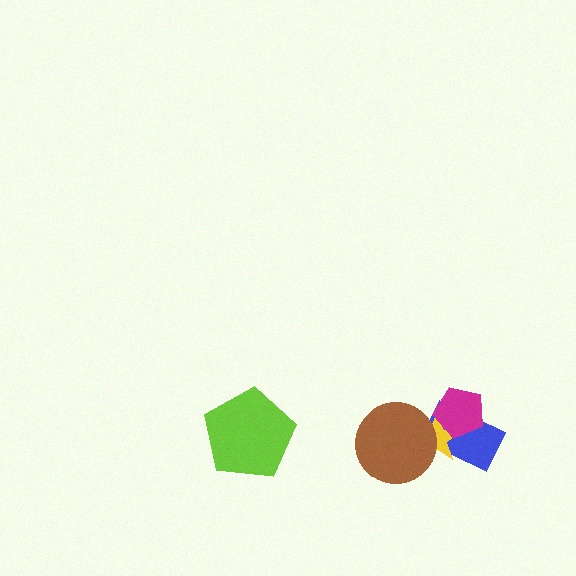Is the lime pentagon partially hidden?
No, no other shape covers it.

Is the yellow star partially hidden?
Yes, it is partially covered by another shape.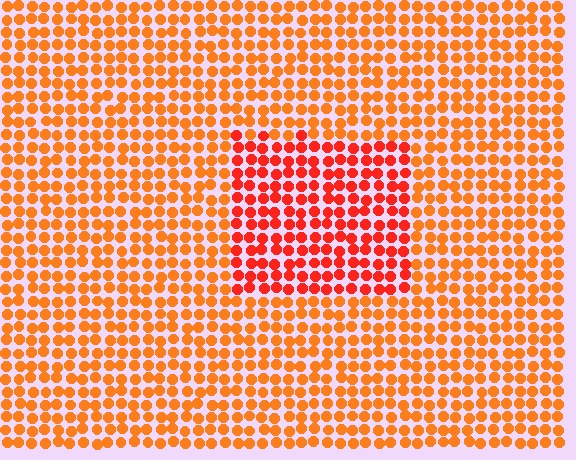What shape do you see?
I see a rectangle.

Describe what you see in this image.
The image is filled with small orange elements in a uniform arrangement. A rectangle-shaped region is visible where the elements are tinted to a slightly different hue, forming a subtle color boundary.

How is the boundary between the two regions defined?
The boundary is defined purely by a slight shift in hue (about 24 degrees). Spacing, size, and orientation are identical on both sides.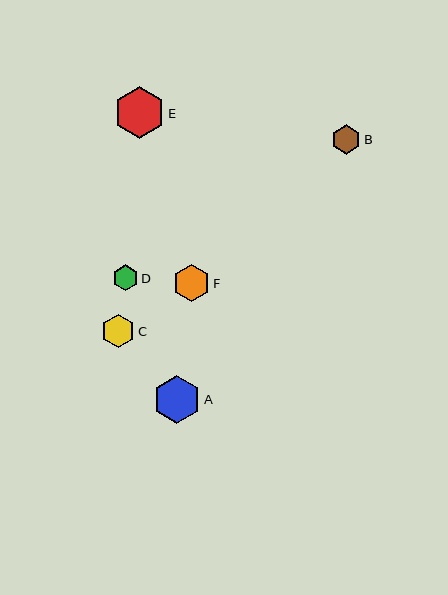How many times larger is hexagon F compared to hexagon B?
Hexagon F is approximately 1.3 times the size of hexagon B.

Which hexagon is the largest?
Hexagon E is the largest with a size of approximately 52 pixels.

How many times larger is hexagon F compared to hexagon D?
Hexagon F is approximately 1.4 times the size of hexagon D.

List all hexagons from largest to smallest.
From largest to smallest: E, A, F, C, B, D.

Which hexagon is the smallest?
Hexagon D is the smallest with a size of approximately 26 pixels.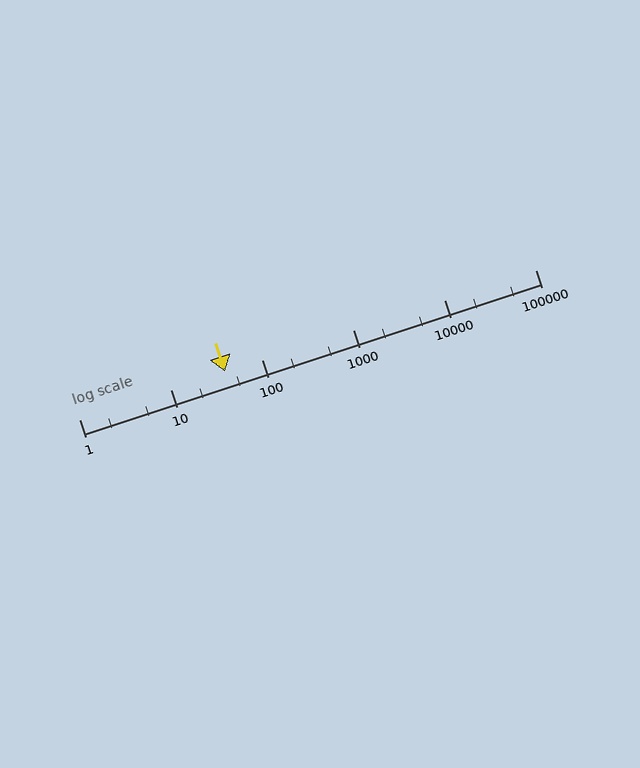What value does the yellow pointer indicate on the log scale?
The pointer indicates approximately 40.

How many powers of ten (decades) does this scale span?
The scale spans 5 decades, from 1 to 100000.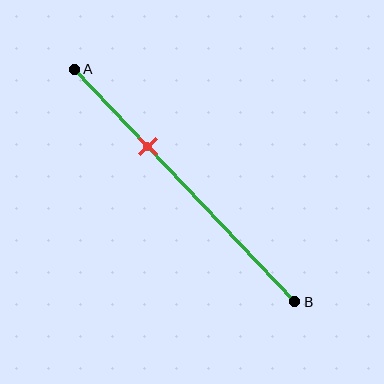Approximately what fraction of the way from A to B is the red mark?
The red mark is approximately 35% of the way from A to B.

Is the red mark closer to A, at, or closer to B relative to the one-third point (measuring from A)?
The red mark is approximately at the one-third point of segment AB.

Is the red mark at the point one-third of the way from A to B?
Yes, the mark is approximately at the one-third point.